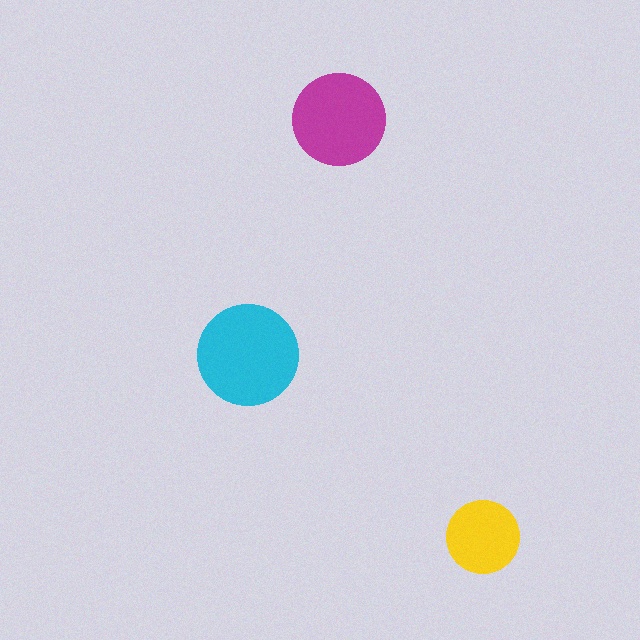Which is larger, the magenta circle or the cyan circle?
The cyan one.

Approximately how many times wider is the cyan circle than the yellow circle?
About 1.5 times wider.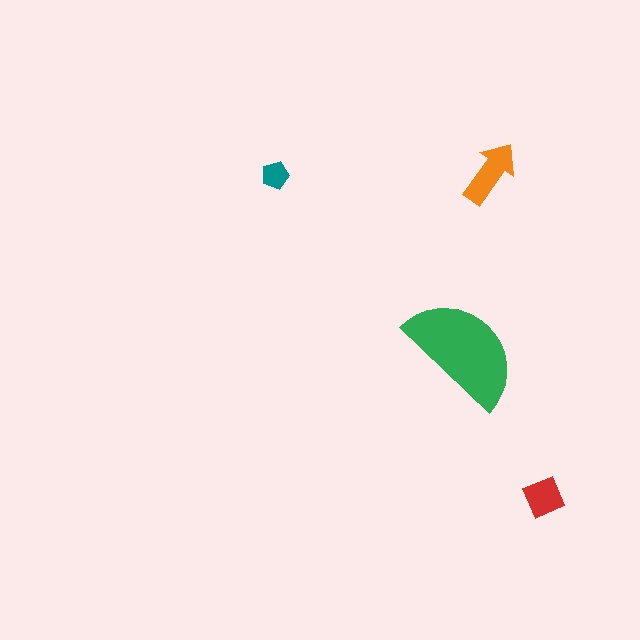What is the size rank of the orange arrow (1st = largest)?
2nd.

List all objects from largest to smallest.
The green semicircle, the orange arrow, the red square, the teal pentagon.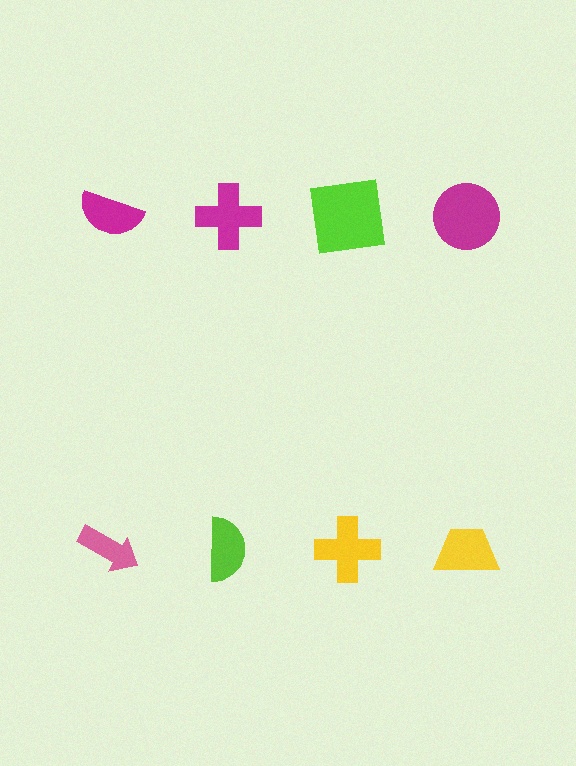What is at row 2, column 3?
A yellow cross.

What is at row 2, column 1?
A pink arrow.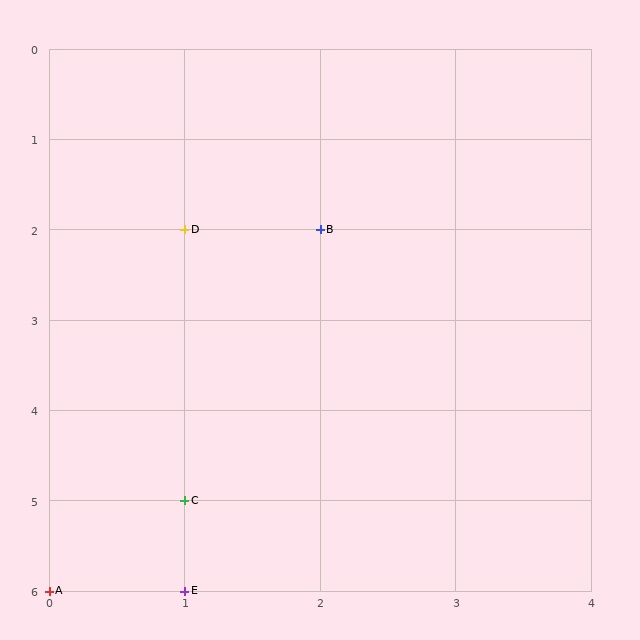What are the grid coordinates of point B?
Point B is at grid coordinates (2, 2).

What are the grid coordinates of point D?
Point D is at grid coordinates (1, 2).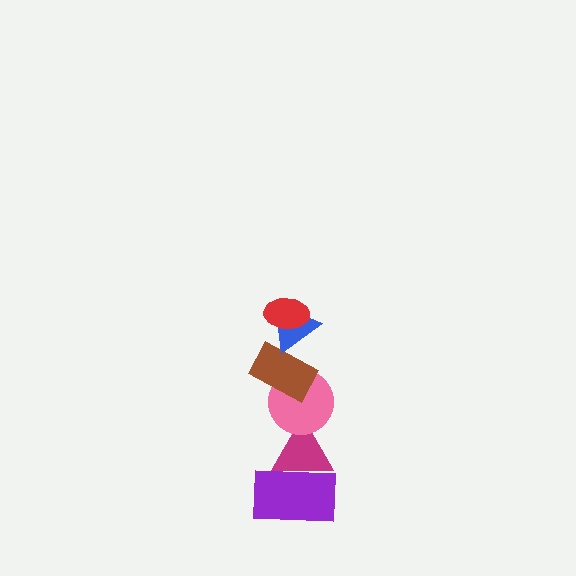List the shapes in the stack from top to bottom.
From top to bottom: the red ellipse, the blue triangle, the brown rectangle, the pink circle, the magenta triangle, the purple rectangle.